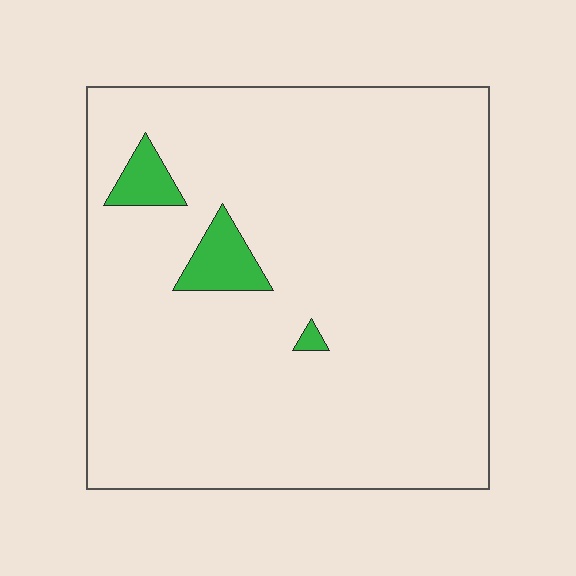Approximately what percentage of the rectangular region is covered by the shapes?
Approximately 5%.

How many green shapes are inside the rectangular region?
3.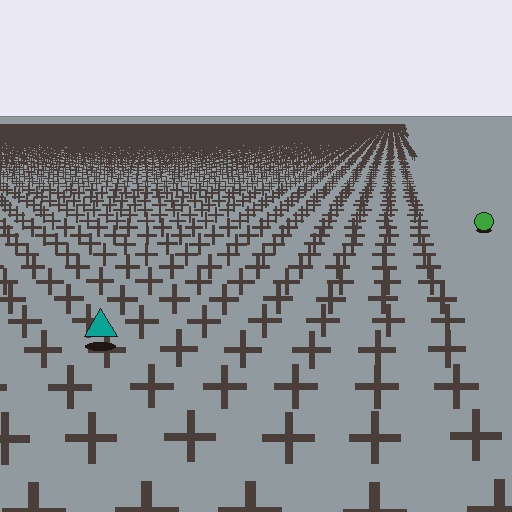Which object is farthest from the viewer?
The green circle is farthest from the viewer. It appears smaller and the ground texture around it is denser.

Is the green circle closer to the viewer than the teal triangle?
No. The teal triangle is closer — you can tell from the texture gradient: the ground texture is coarser near it.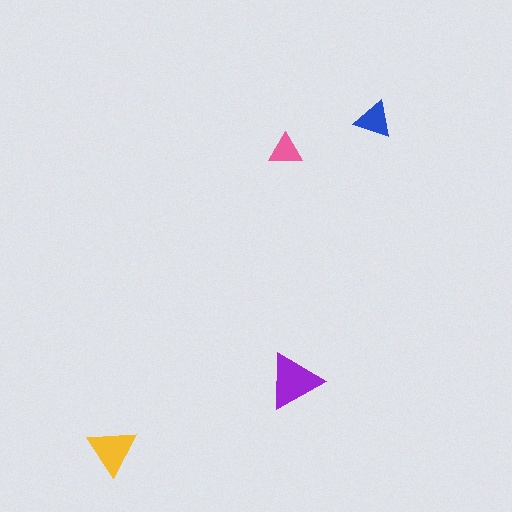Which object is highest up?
The blue triangle is topmost.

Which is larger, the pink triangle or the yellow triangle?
The yellow one.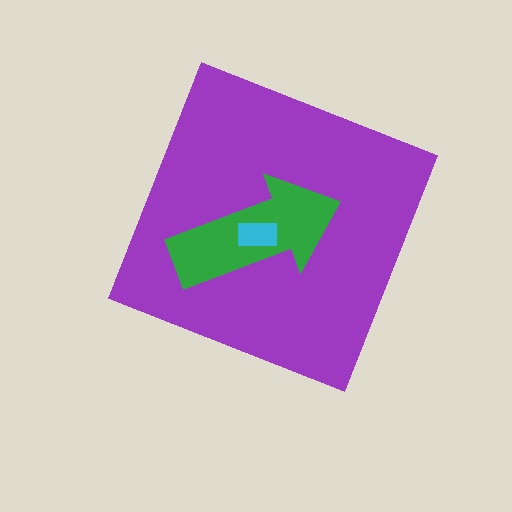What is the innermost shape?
The cyan rectangle.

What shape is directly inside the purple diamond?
The green arrow.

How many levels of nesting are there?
3.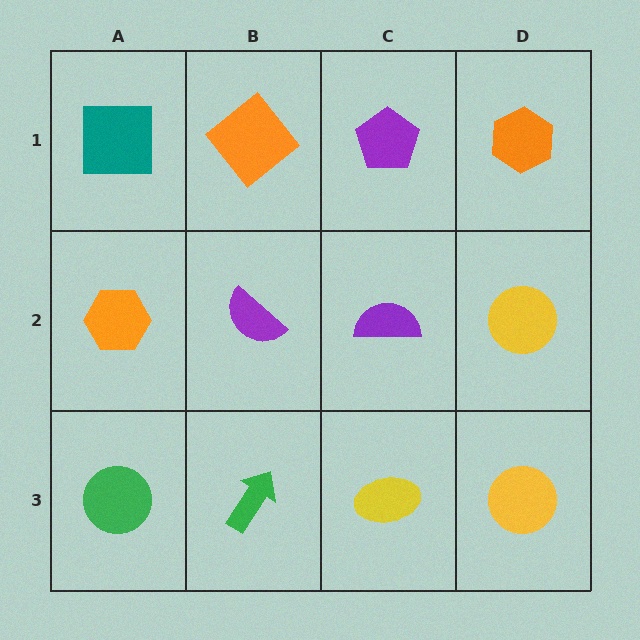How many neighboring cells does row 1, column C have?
3.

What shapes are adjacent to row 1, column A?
An orange hexagon (row 2, column A), an orange diamond (row 1, column B).